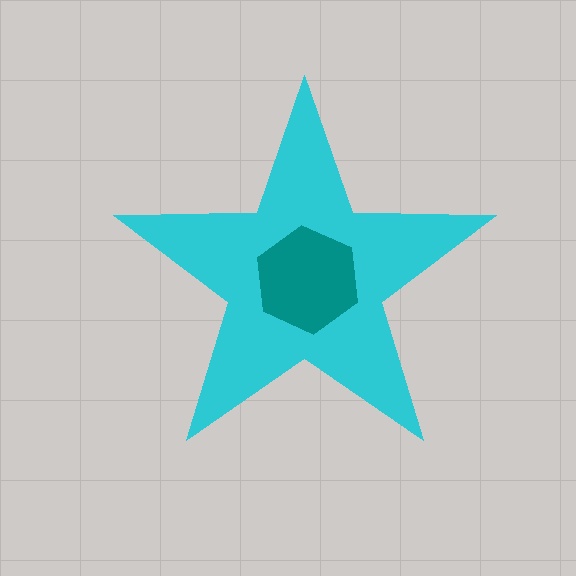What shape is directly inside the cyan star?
The teal hexagon.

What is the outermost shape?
The cyan star.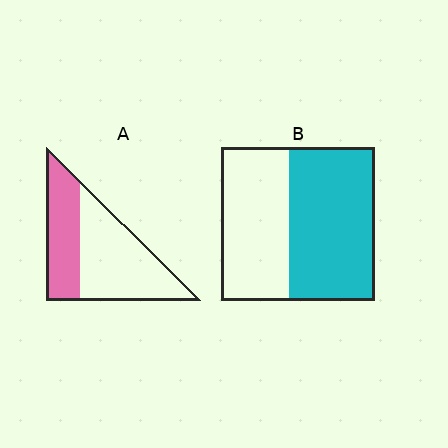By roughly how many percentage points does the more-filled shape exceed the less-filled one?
By roughly 15 percentage points (B over A).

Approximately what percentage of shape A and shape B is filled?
A is approximately 40% and B is approximately 55%.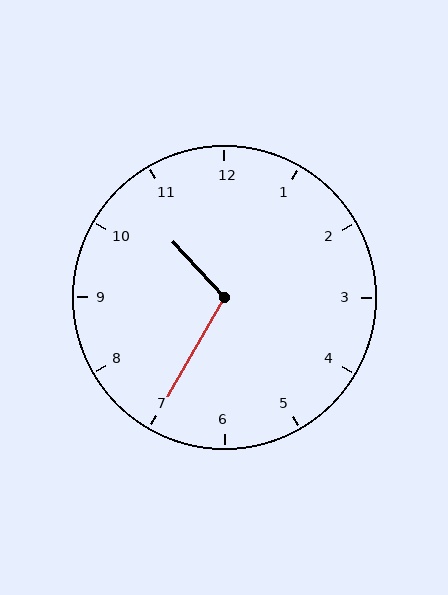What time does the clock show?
10:35.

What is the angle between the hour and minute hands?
Approximately 108 degrees.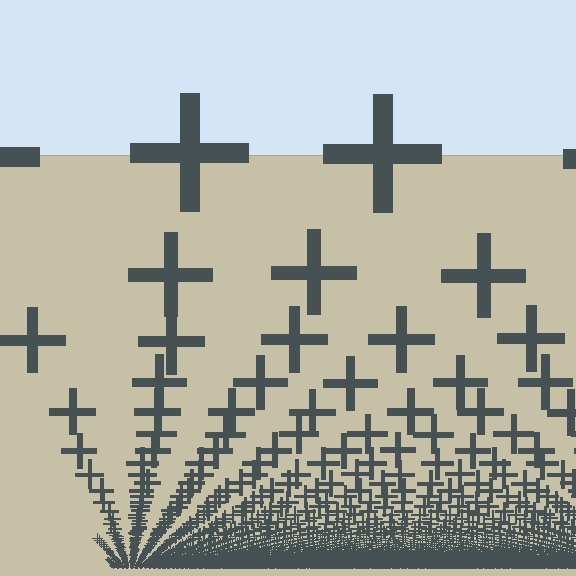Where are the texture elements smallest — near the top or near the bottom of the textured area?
Near the bottom.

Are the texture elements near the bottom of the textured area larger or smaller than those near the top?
Smaller. The gradient is inverted — elements near the bottom are smaller and denser.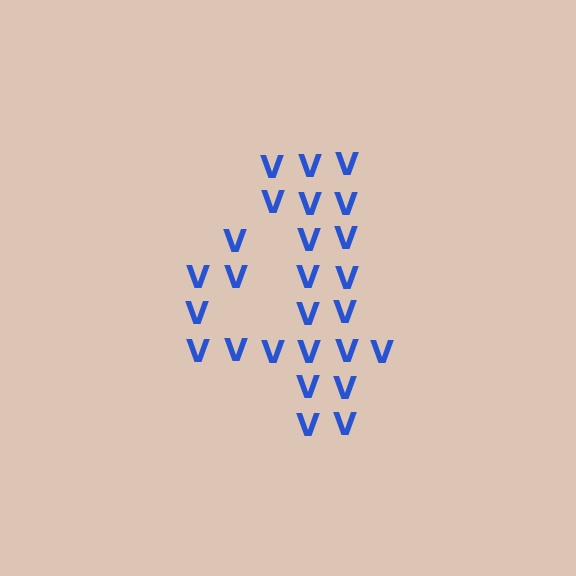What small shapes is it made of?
It is made of small letter V's.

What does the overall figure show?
The overall figure shows the digit 4.